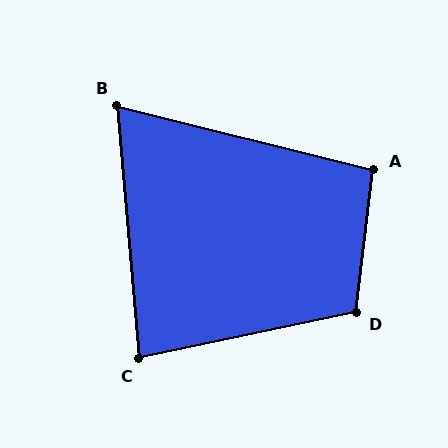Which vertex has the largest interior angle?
D, at approximately 109 degrees.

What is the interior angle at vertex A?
Approximately 97 degrees (obtuse).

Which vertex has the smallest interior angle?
B, at approximately 71 degrees.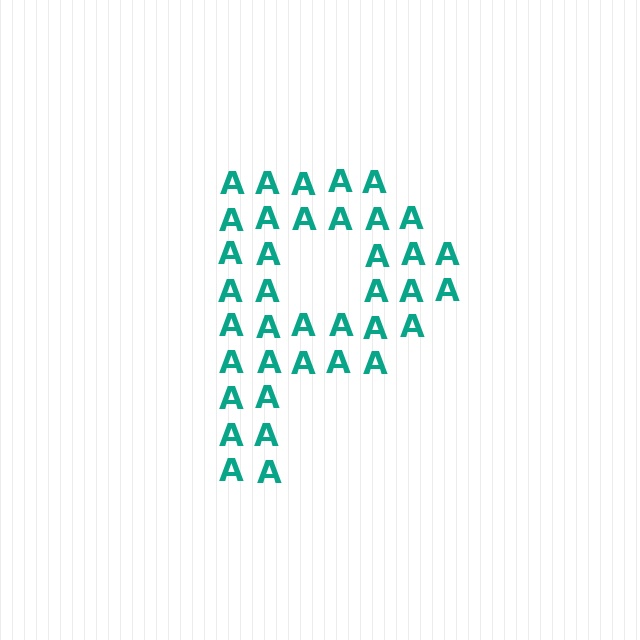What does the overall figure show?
The overall figure shows the letter P.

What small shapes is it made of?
It is made of small letter A's.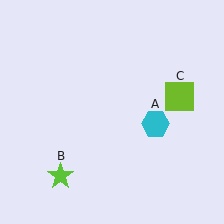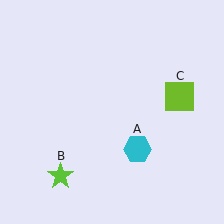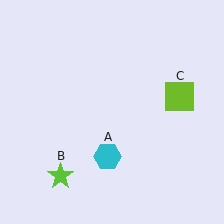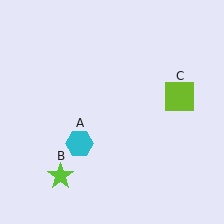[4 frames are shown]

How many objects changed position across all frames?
1 object changed position: cyan hexagon (object A).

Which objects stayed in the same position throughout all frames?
Lime star (object B) and lime square (object C) remained stationary.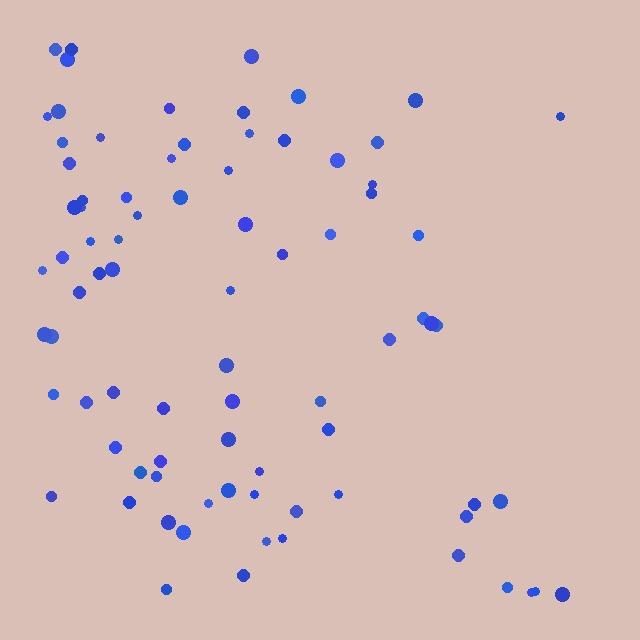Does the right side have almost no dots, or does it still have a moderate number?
Still a moderate number, just noticeably fewer than the left.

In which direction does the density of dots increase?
From right to left, with the left side densest.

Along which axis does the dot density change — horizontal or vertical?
Horizontal.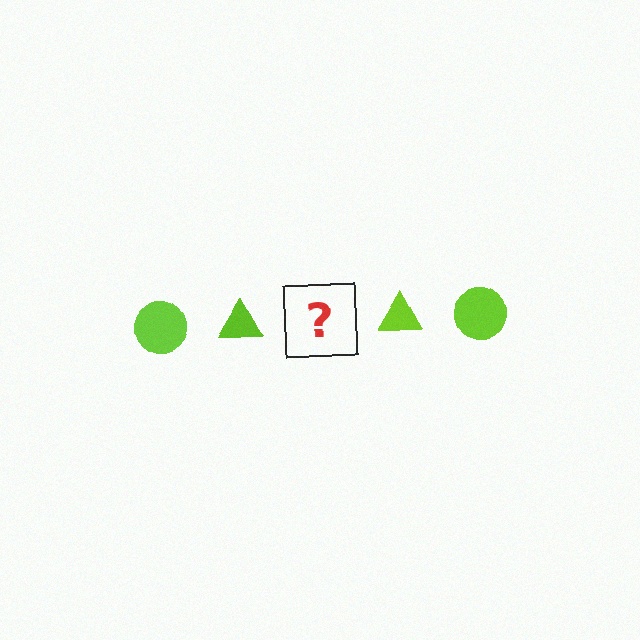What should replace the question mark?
The question mark should be replaced with a lime circle.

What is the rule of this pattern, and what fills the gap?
The rule is that the pattern cycles through circle, triangle shapes in lime. The gap should be filled with a lime circle.